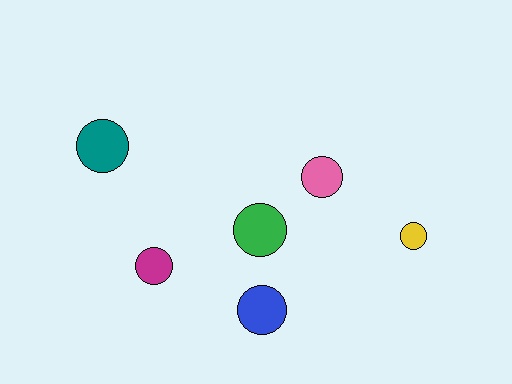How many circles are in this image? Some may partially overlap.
There are 6 circles.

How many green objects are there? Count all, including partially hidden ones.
There is 1 green object.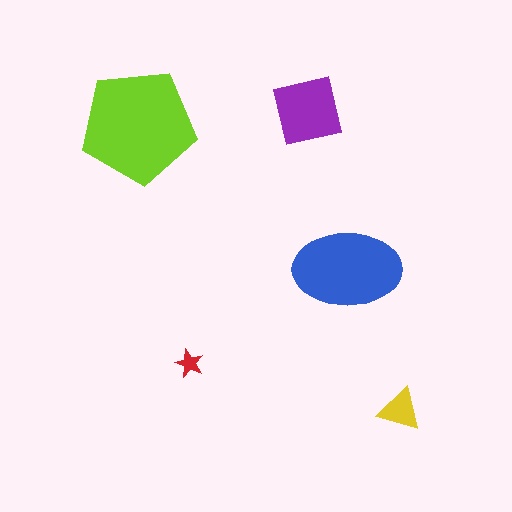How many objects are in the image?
There are 5 objects in the image.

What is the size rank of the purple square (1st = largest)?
3rd.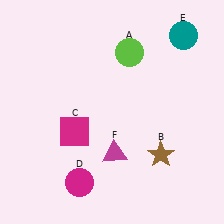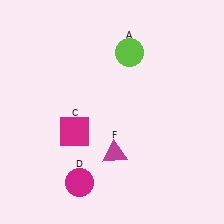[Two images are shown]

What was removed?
The teal circle (E), the brown star (B) were removed in Image 2.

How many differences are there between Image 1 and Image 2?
There are 2 differences between the two images.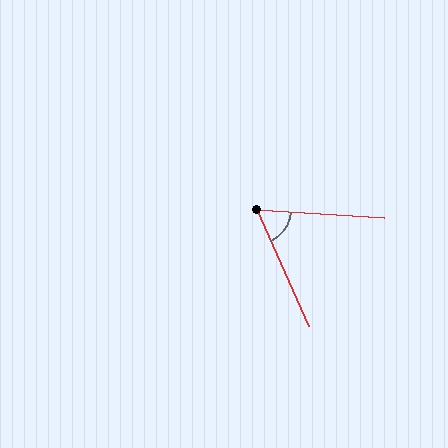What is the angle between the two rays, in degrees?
Approximately 62 degrees.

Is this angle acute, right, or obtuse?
It is acute.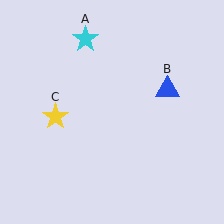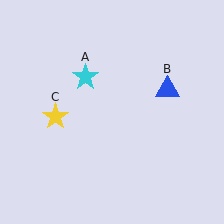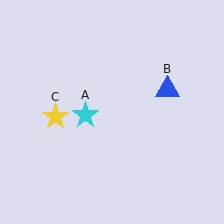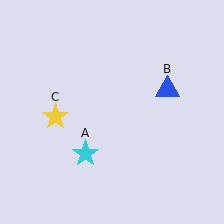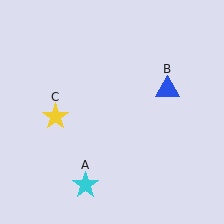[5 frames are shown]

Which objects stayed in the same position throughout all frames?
Blue triangle (object B) and yellow star (object C) remained stationary.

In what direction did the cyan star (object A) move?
The cyan star (object A) moved down.